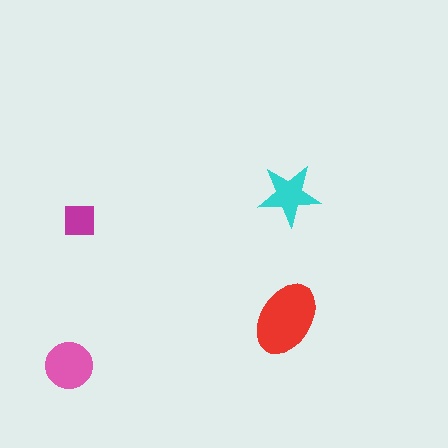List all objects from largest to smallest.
The red ellipse, the pink circle, the cyan star, the magenta square.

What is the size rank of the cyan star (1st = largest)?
3rd.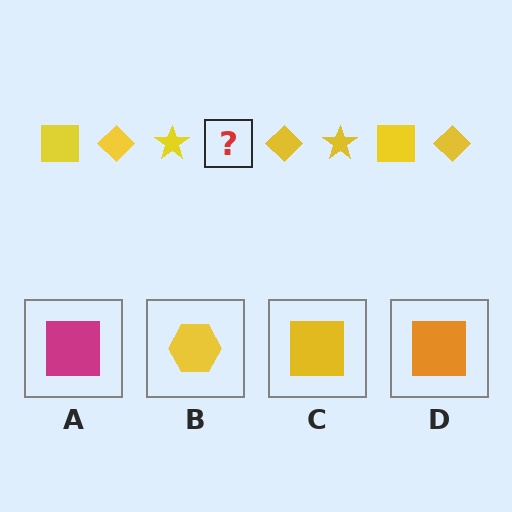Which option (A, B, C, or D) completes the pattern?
C.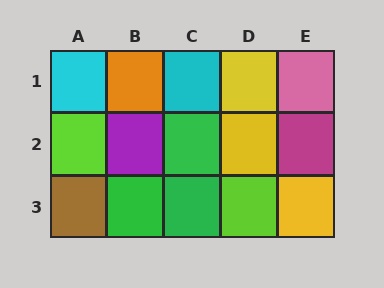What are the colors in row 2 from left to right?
Lime, purple, green, yellow, magenta.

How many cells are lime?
2 cells are lime.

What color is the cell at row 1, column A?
Cyan.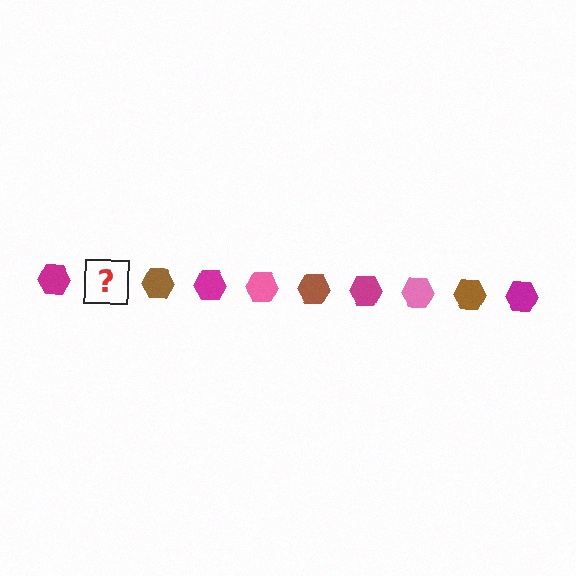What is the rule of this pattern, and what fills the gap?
The rule is that the pattern cycles through magenta, pink, brown hexagons. The gap should be filled with a pink hexagon.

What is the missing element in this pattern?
The missing element is a pink hexagon.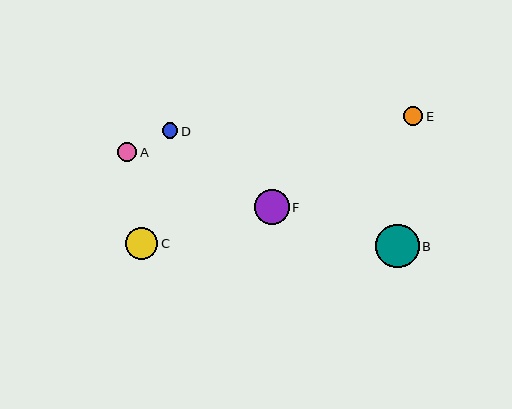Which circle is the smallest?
Circle D is the smallest with a size of approximately 16 pixels.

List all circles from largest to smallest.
From largest to smallest: B, F, C, A, E, D.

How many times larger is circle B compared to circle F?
Circle B is approximately 1.3 times the size of circle F.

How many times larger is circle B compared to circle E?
Circle B is approximately 2.3 times the size of circle E.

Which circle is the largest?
Circle B is the largest with a size of approximately 43 pixels.